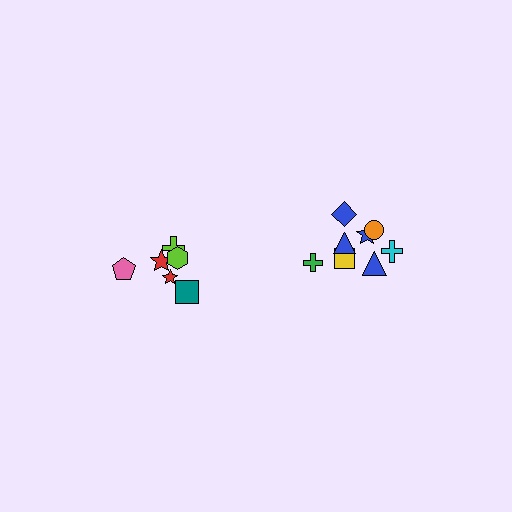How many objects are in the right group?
There are 8 objects.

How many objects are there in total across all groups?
There are 14 objects.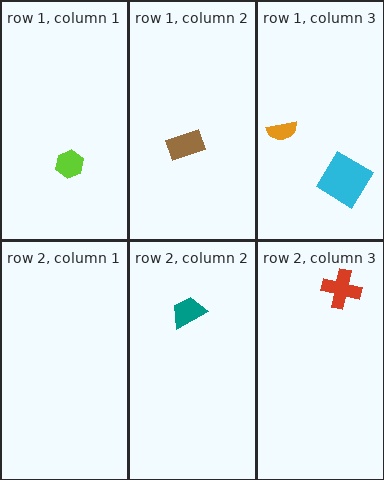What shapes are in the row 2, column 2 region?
The teal trapezoid.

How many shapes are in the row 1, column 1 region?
1.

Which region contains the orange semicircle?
The row 1, column 3 region.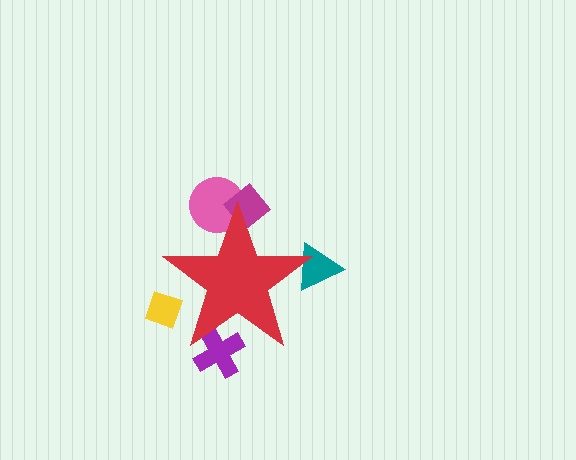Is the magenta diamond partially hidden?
Yes, the magenta diamond is partially hidden behind the red star.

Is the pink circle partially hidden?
Yes, the pink circle is partially hidden behind the red star.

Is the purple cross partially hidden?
Yes, the purple cross is partially hidden behind the red star.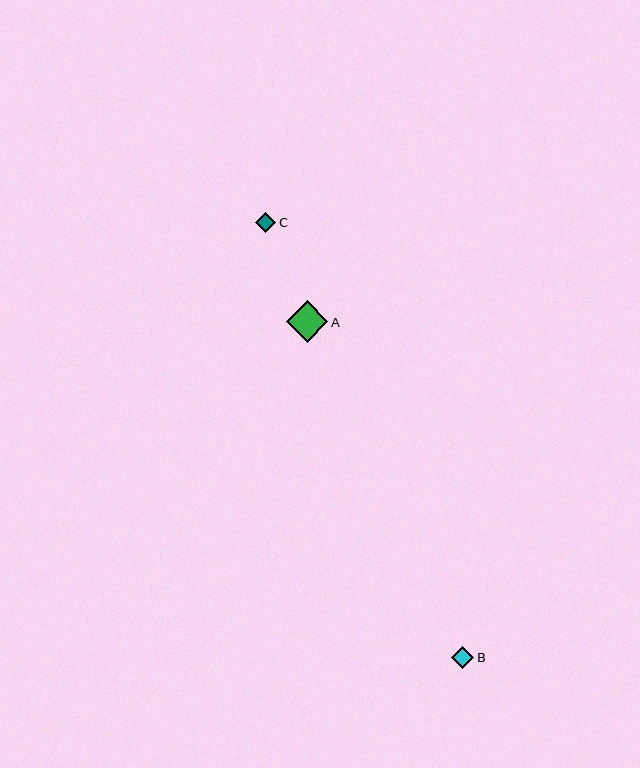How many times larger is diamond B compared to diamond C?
Diamond B is approximately 1.1 times the size of diamond C.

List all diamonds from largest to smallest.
From largest to smallest: A, B, C.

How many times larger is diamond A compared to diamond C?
Diamond A is approximately 2.1 times the size of diamond C.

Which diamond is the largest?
Diamond A is the largest with a size of approximately 41 pixels.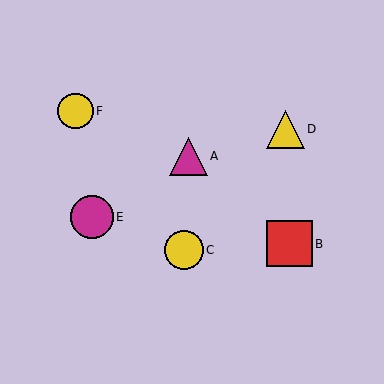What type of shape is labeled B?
Shape B is a red square.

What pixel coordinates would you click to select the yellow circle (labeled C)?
Click at (184, 250) to select the yellow circle C.